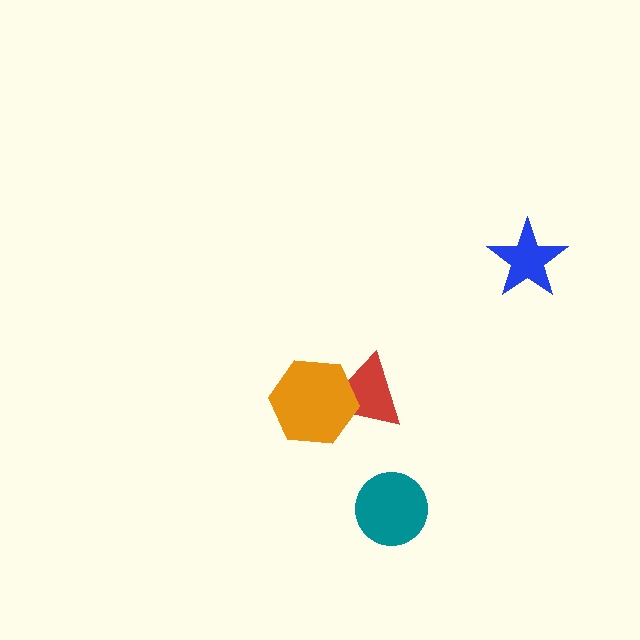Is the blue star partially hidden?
No, no other shape covers it.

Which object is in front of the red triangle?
The orange hexagon is in front of the red triangle.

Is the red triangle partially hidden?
Yes, it is partially covered by another shape.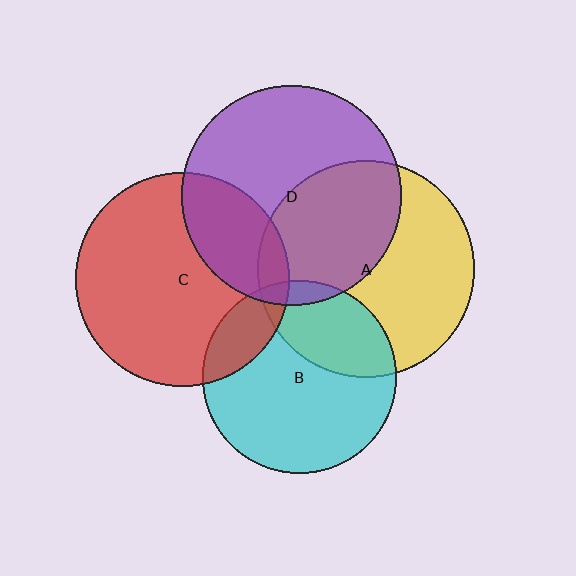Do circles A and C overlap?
Yes.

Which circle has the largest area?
Circle D (purple).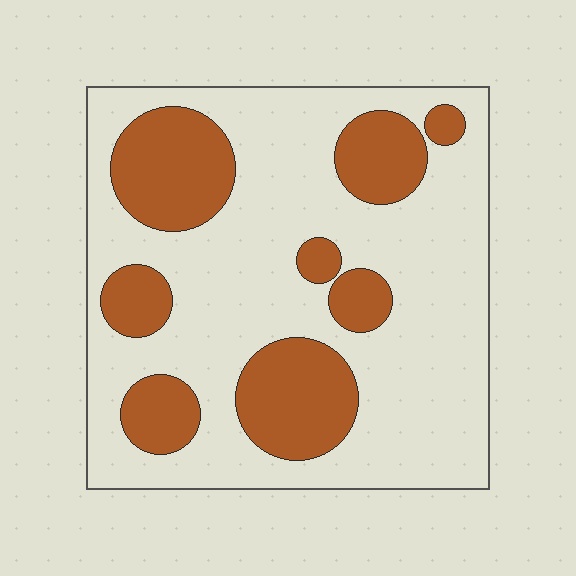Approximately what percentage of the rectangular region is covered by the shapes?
Approximately 30%.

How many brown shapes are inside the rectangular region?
8.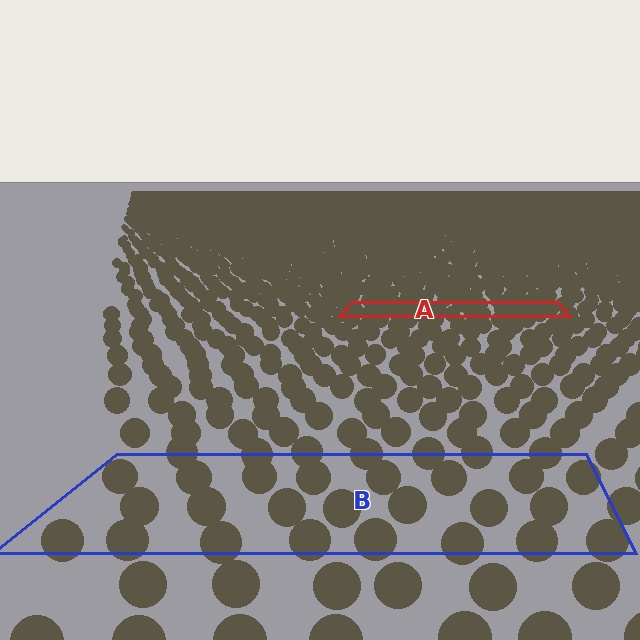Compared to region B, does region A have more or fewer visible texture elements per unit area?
Region A has more texture elements per unit area — they are packed more densely because it is farther away.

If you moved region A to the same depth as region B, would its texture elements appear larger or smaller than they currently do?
They would appear larger. At a closer depth, the same texture elements are projected at a bigger on-screen size.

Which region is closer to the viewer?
Region B is closer. The texture elements there are larger and more spread out.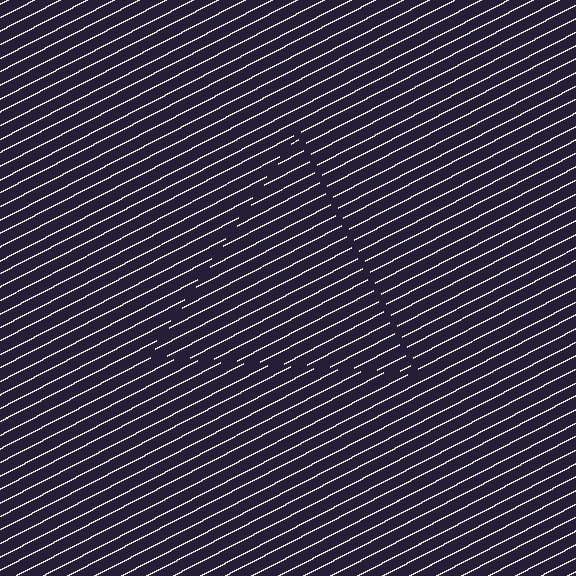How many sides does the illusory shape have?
3 sides — the line-ends trace a triangle.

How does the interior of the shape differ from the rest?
The interior of the shape contains the same grating, shifted by half a period — the contour is defined by the phase discontinuity where line-ends from the inner and outer gratings abut.